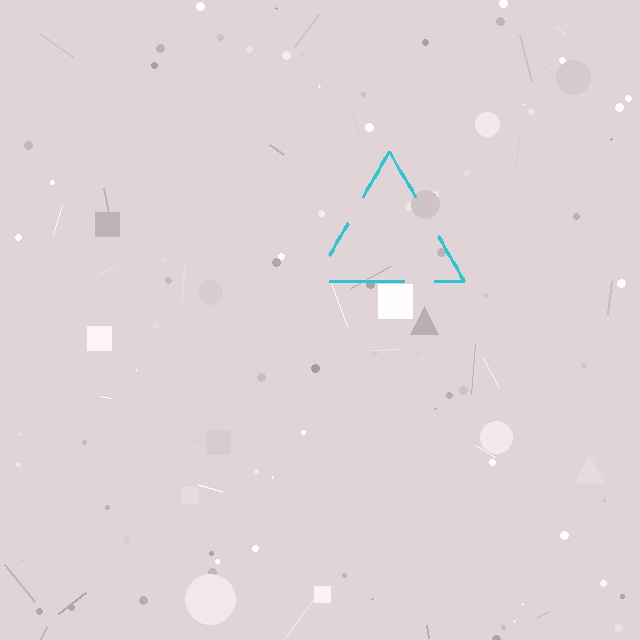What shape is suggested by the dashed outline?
The dashed outline suggests a triangle.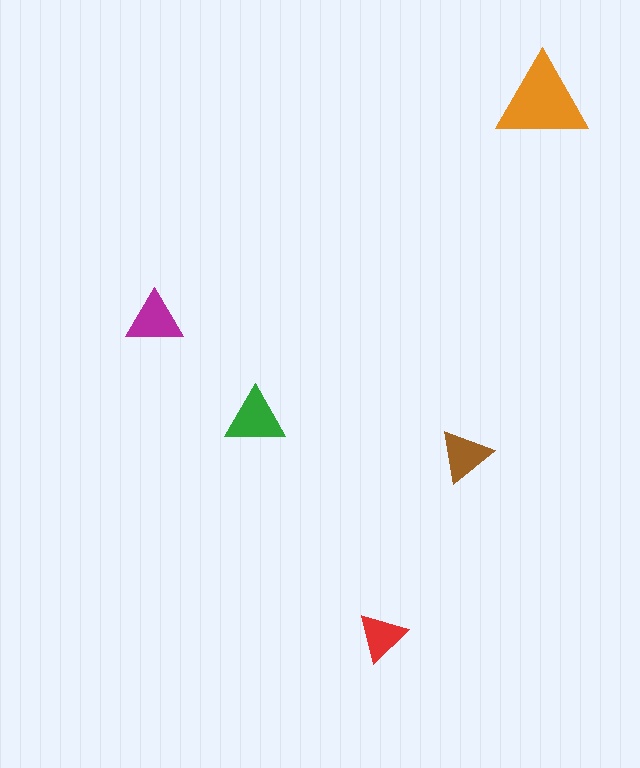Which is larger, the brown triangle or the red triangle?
The brown one.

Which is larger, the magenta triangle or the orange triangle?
The orange one.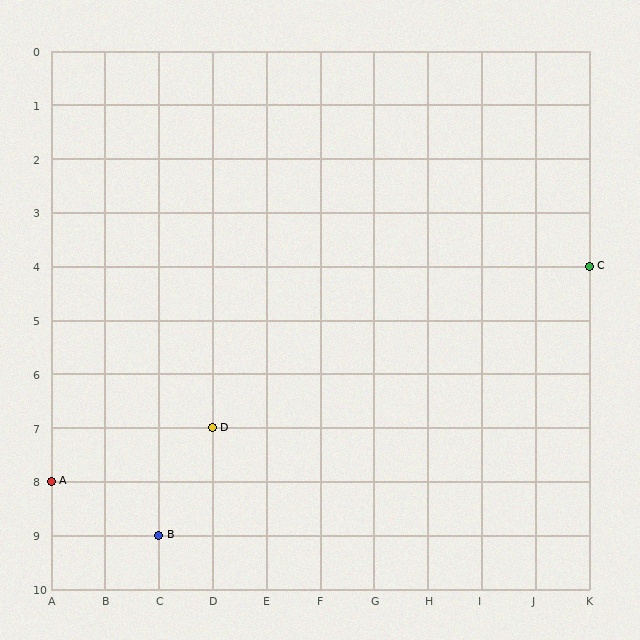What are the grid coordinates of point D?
Point D is at grid coordinates (D, 7).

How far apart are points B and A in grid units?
Points B and A are 2 columns and 1 row apart (about 2.2 grid units diagonally).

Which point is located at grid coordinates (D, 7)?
Point D is at (D, 7).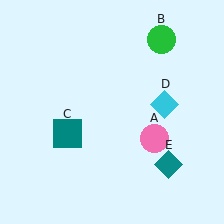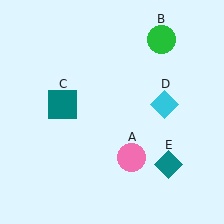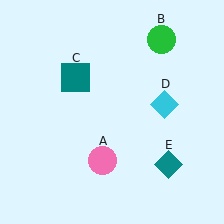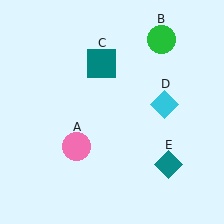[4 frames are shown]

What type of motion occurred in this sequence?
The pink circle (object A), teal square (object C) rotated clockwise around the center of the scene.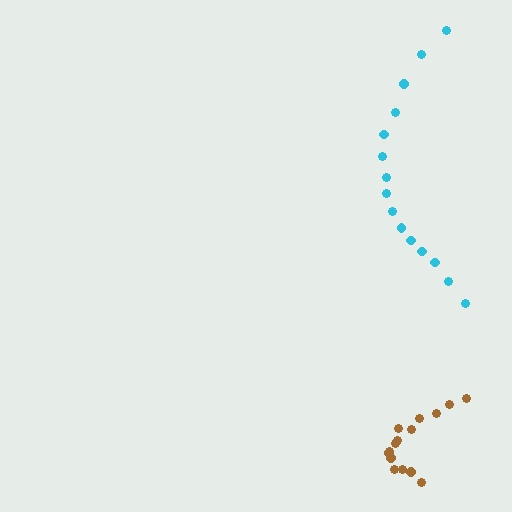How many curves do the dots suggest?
There are 2 distinct paths.